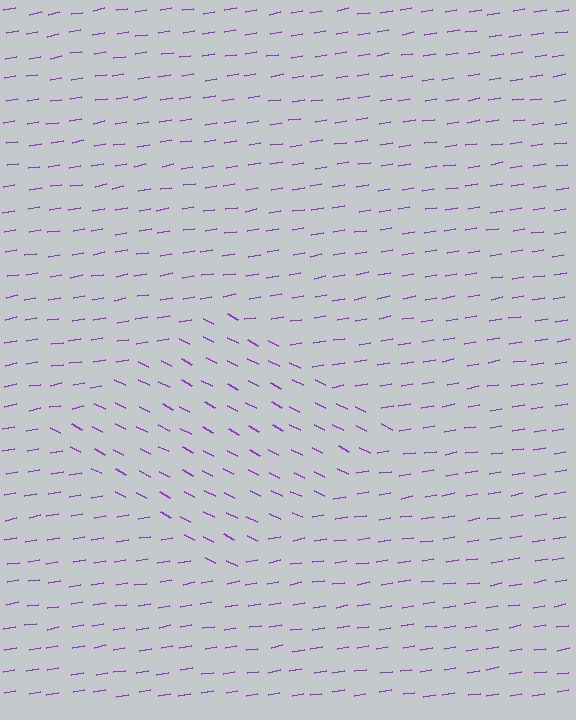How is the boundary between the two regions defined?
The boundary is defined purely by a change in line orientation (approximately 37 degrees difference). All lines are the same color and thickness.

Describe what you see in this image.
The image is filled with small purple line segments. A diamond region in the image has lines oriented differently from the surrounding lines, creating a visible texture boundary.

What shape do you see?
I see a diamond.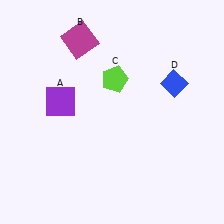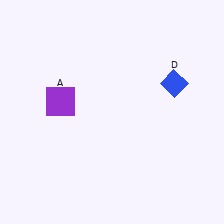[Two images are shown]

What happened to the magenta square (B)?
The magenta square (B) was removed in Image 2. It was in the top-left area of Image 1.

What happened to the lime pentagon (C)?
The lime pentagon (C) was removed in Image 2. It was in the top-right area of Image 1.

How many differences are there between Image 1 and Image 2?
There are 2 differences between the two images.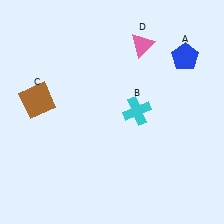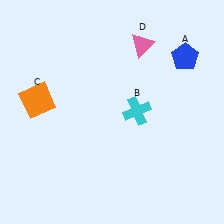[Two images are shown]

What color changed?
The square (C) changed from brown in Image 1 to orange in Image 2.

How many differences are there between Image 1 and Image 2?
There is 1 difference between the two images.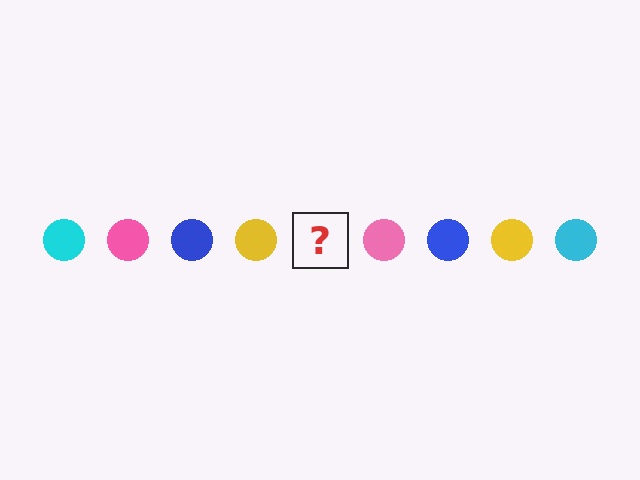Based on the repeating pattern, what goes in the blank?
The blank should be a cyan circle.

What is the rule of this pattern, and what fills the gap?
The rule is that the pattern cycles through cyan, pink, blue, yellow circles. The gap should be filled with a cyan circle.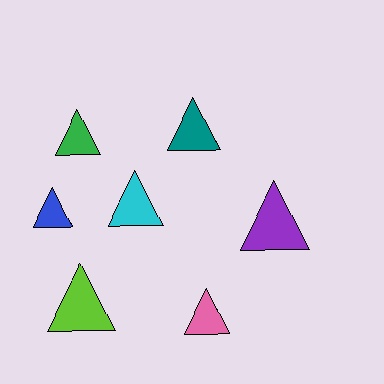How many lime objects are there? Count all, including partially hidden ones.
There is 1 lime object.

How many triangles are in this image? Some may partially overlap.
There are 7 triangles.